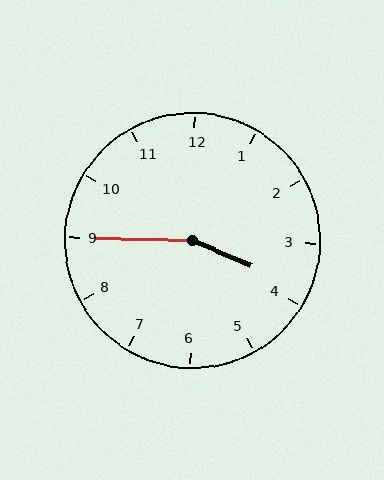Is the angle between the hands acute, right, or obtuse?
It is obtuse.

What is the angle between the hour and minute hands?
Approximately 158 degrees.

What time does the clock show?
3:45.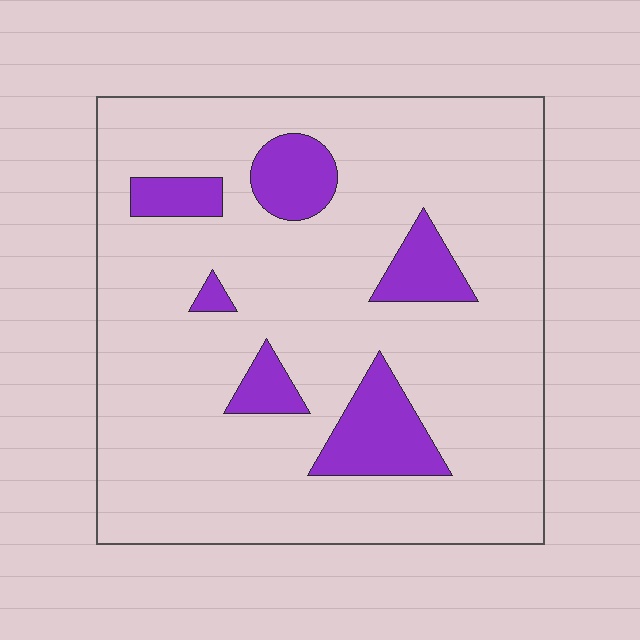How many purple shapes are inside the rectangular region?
6.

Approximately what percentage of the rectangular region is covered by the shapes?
Approximately 15%.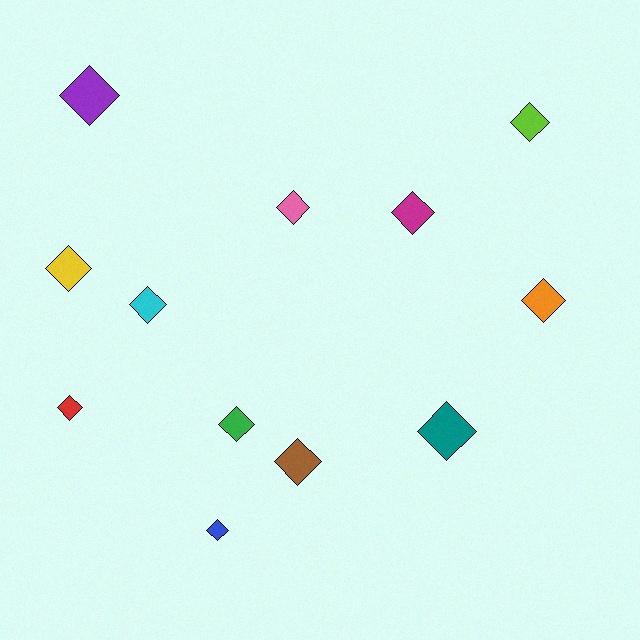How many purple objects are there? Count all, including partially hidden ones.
There is 1 purple object.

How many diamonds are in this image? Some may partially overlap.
There are 12 diamonds.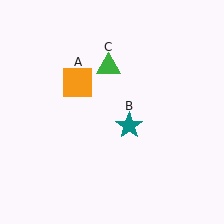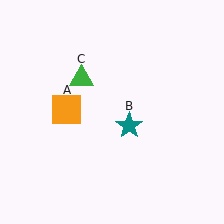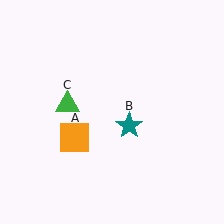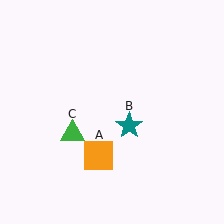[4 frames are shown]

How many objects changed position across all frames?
2 objects changed position: orange square (object A), green triangle (object C).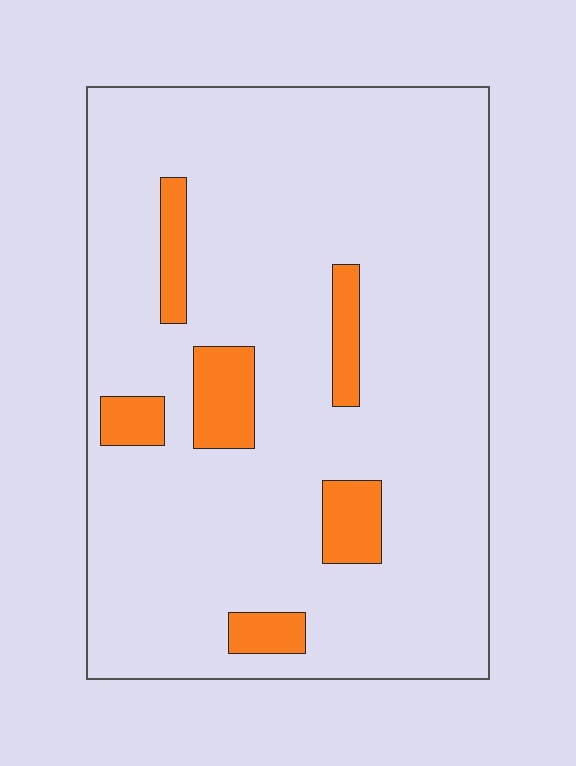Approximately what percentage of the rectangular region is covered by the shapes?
Approximately 10%.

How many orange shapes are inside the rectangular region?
6.